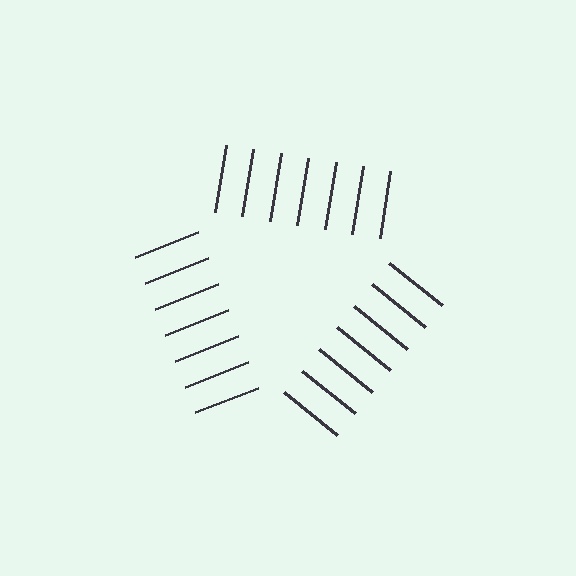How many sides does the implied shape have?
3 sides — the line-ends trace a triangle.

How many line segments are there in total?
21 — 7 along each of the 3 edges.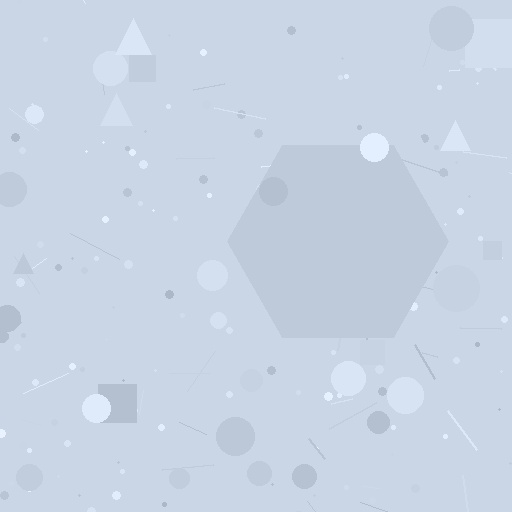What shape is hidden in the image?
A hexagon is hidden in the image.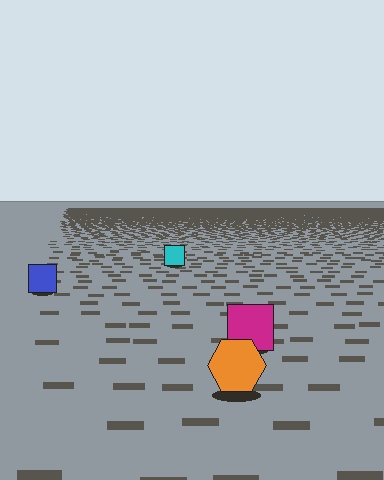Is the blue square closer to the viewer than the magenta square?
No. The magenta square is closer — you can tell from the texture gradient: the ground texture is coarser near it.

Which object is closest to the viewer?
The orange hexagon is closest. The texture marks near it are larger and more spread out.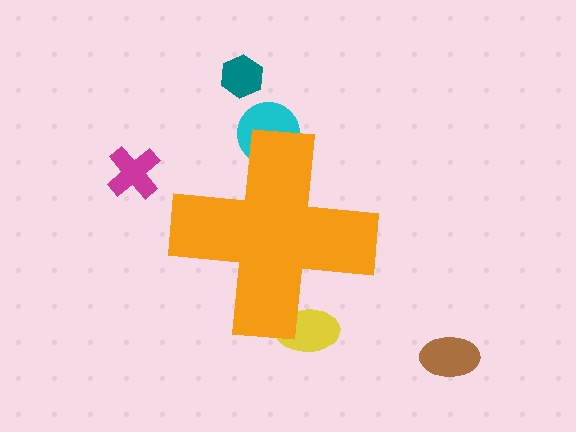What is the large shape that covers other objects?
An orange cross.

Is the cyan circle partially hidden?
Yes, the cyan circle is partially hidden behind the orange cross.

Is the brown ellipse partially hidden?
No, the brown ellipse is fully visible.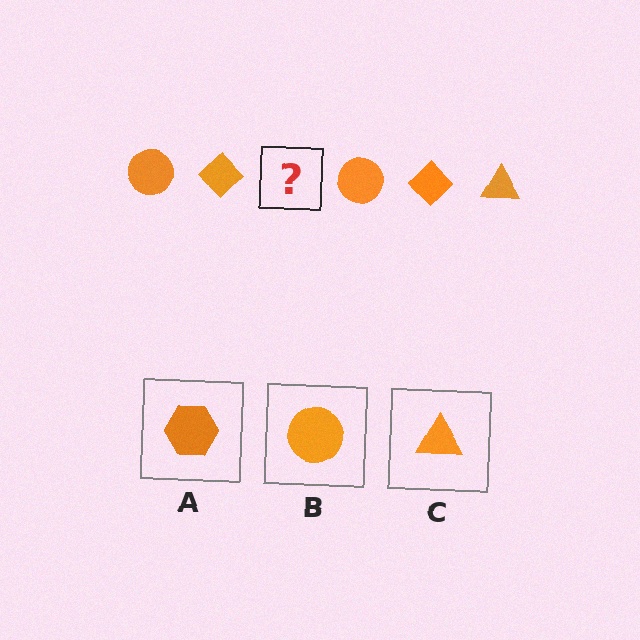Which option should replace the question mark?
Option C.